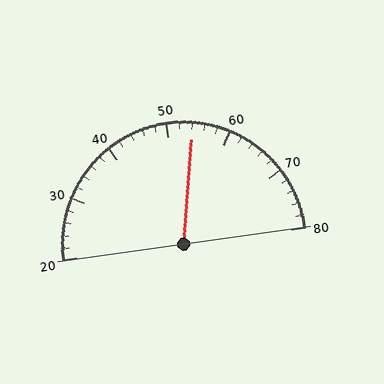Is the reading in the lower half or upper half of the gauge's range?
The reading is in the upper half of the range (20 to 80).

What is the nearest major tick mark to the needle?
The nearest major tick mark is 50.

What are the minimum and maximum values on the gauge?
The gauge ranges from 20 to 80.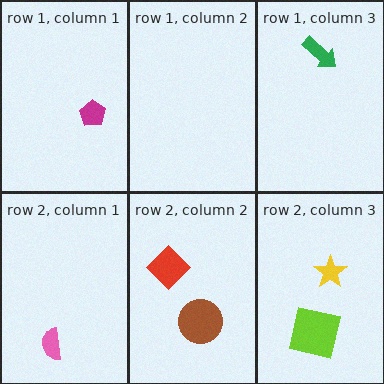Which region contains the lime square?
The row 2, column 3 region.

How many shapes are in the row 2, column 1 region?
1.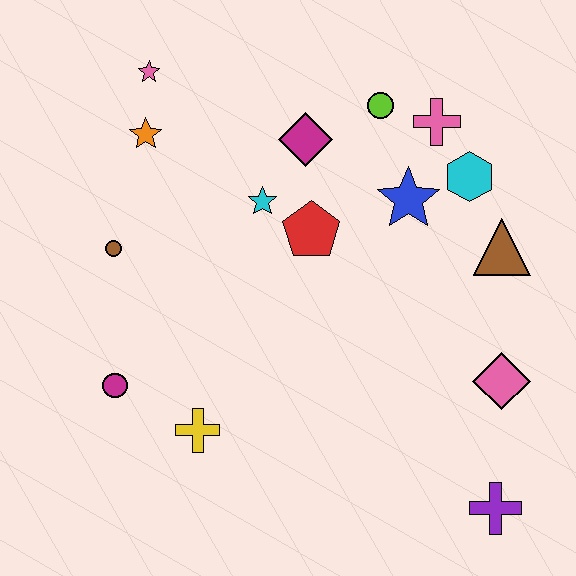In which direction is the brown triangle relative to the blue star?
The brown triangle is to the right of the blue star.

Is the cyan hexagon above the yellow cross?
Yes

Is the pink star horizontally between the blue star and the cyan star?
No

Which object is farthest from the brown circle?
The purple cross is farthest from the brown circle.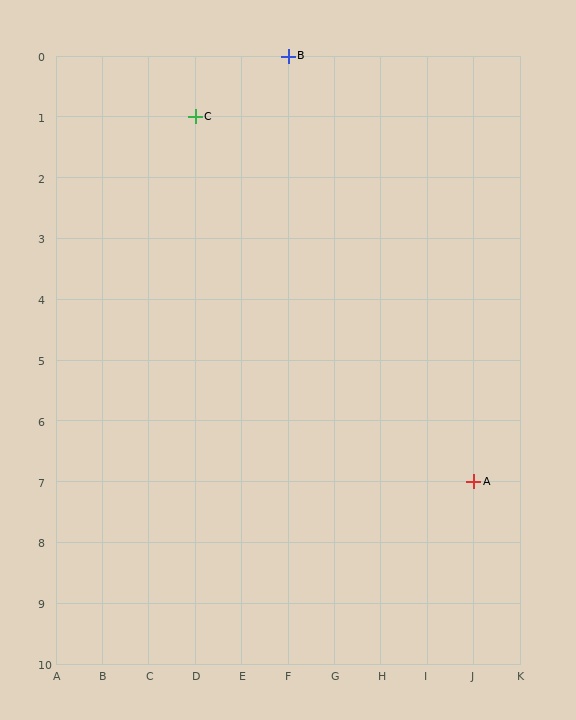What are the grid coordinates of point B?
Point B is at grid coordinates (F, 0).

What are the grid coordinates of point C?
Point C is at grid coordinates (D, 1).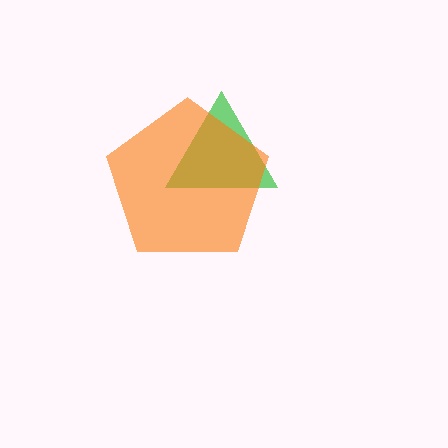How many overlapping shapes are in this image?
There are 2 overlapping shapes in the image.